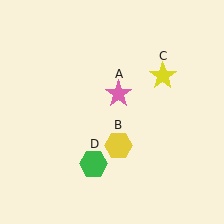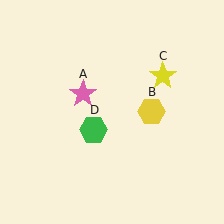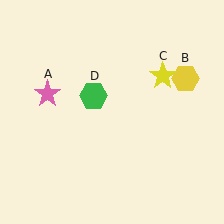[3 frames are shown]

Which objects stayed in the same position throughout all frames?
Yellow star (object C) remained stationary.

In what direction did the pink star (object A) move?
The pink star (object A) moved left.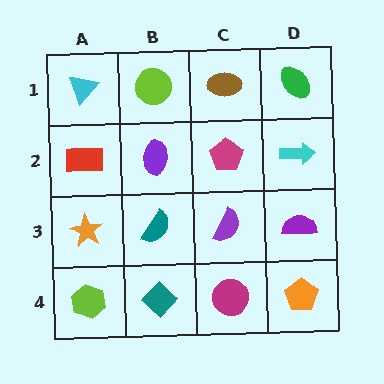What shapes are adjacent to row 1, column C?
A magenta pentagon (row 2, column C), a lime circle (row 1, column B), a green ellipse (row 1, column D).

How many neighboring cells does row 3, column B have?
4.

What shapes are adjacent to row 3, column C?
A magenta pentagon (row 2, column C), a magenta circle (row 4, column C), a teal semicircle (row 3, column B), a purple semicircle (row 3, column D).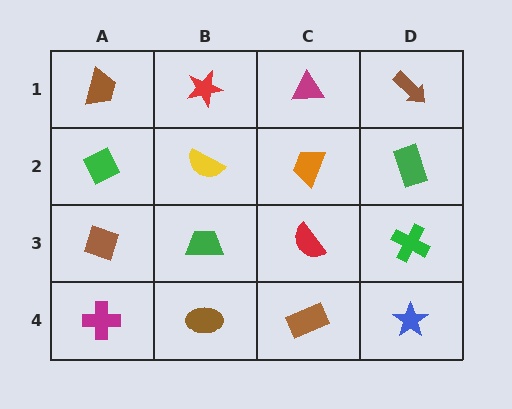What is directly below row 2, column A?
A brown diamond.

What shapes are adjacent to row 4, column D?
A green cross (row 3, column D), a brown rectangle (row 4, column C).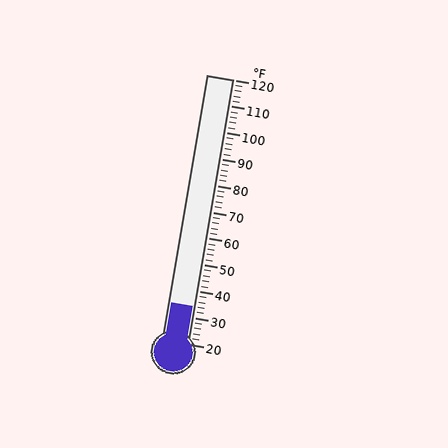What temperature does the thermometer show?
The thermometer shows approximately 34°F.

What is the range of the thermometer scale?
The thermometer scale ranges from 20°F to 120°F.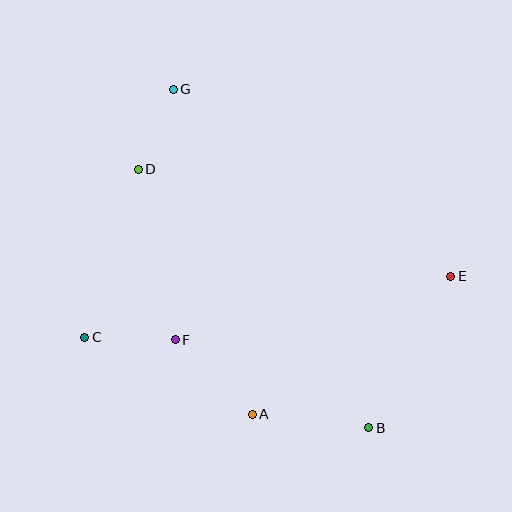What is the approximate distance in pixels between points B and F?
The distance between B and F is approximately 212 pixels.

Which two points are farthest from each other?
Points B and G are farthest from each other.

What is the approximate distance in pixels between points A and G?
The distance between A and G is approximately 335 pixels.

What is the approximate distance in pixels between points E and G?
The distance between E and G is approximately 335 pixels.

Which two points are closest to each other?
Points D and G are closest to each other.